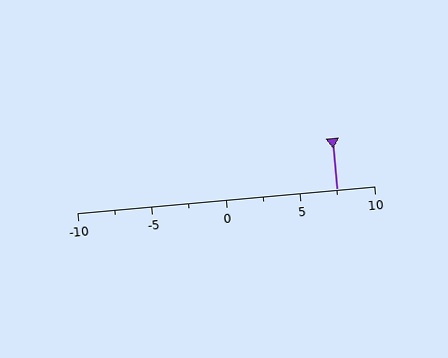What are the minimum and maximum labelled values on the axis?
The axis runs from -10 to 10.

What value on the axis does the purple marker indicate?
The marker indicates approximately 7.5.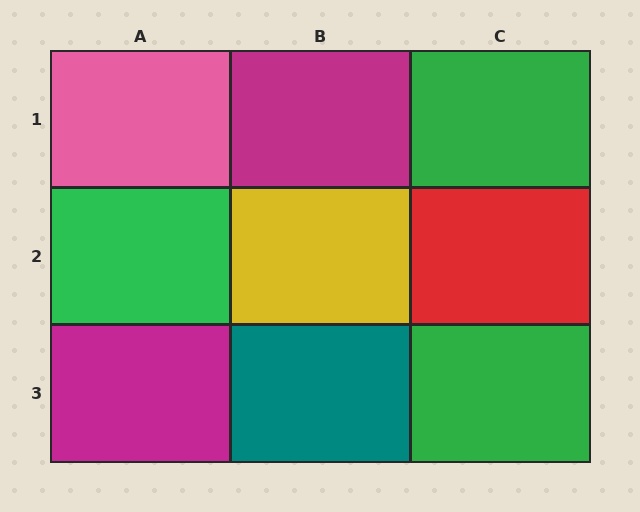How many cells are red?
1 cell is red.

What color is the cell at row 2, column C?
Red.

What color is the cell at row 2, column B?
Yellow.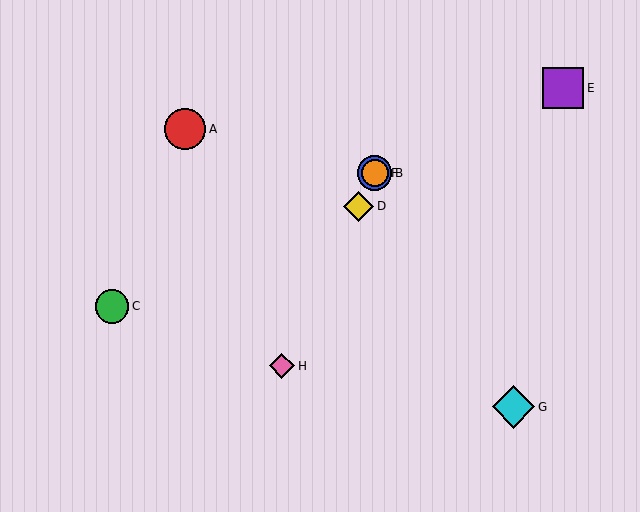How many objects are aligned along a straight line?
4 objects (B, D, F, H) are aligned along a straight line.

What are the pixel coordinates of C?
Object C is at (112, 306).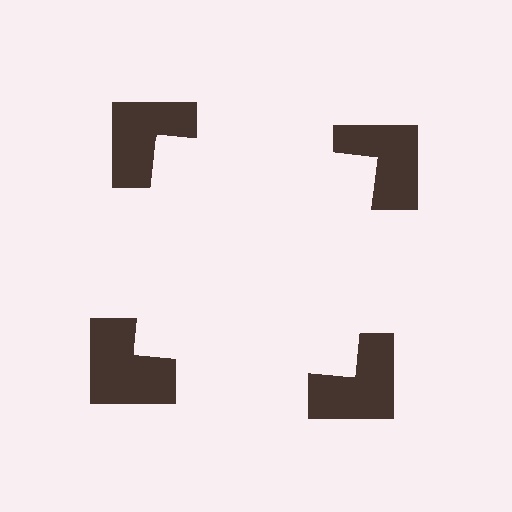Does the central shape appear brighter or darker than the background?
It typically appears slightly brighter than the background, even though no actual brightness change is drawn.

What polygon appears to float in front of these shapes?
An illusory square — its edges are inferred from the aligned wedge cuts in the notched squares, not physically drawn.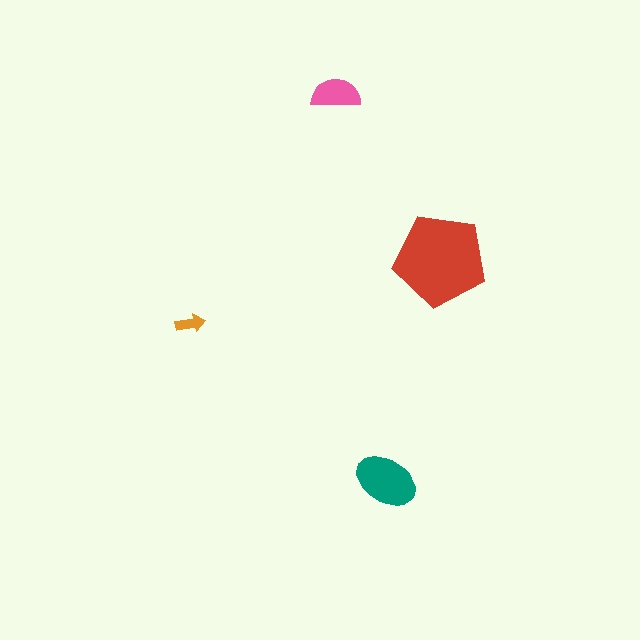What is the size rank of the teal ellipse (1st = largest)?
2nd.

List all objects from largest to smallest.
The red pentagon, the teal ellipse, the pink semicircle, the orange arrow.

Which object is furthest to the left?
The orange arrow is leftmost.